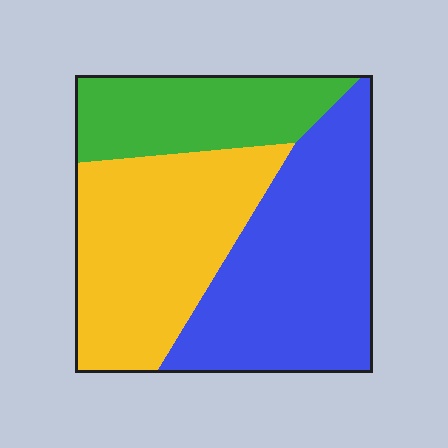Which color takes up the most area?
Blue, at roughly 40%.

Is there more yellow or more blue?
Blue.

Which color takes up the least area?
Green, at roughly 20%.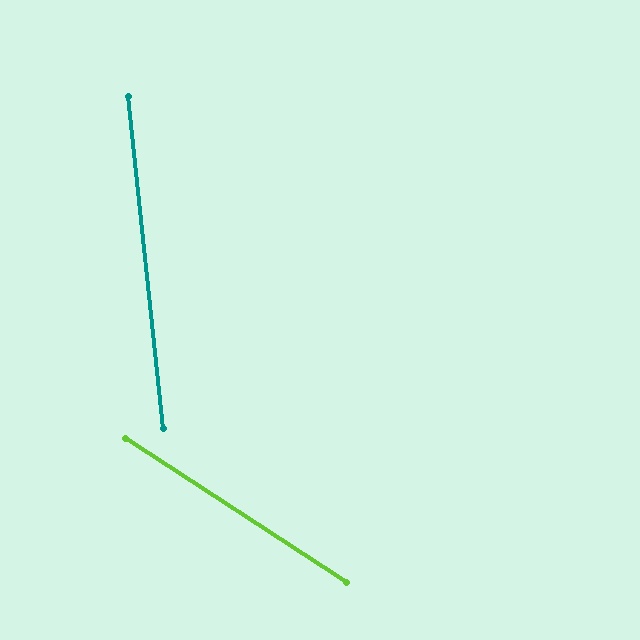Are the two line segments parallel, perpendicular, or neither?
Neither parallel nor perpendicular — they differ by about 51°.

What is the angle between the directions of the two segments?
Approximately 51 degrees.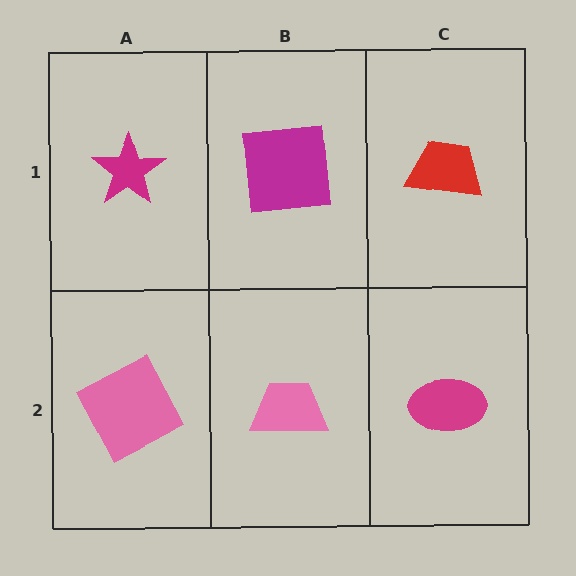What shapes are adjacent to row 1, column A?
A pink square (row 2, column A), a magenta square (row 1, column B).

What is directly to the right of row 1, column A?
A magenta square.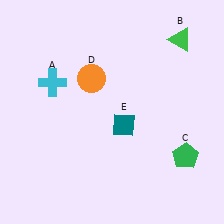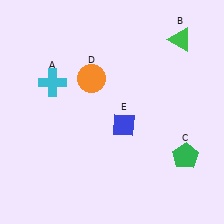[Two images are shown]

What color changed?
The diamond (E) changed from teal in Image 1 to blue in Image 2.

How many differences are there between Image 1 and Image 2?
There is 1 difference between the two images.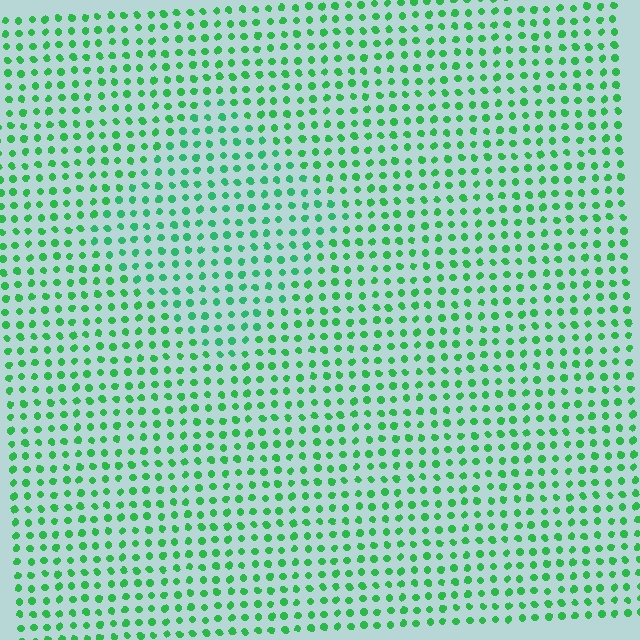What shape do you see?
I see a diamond.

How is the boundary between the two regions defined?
The boundary is defined purely by a slight shift in hue (about 15 degrees). Spacing, size, and orientation are identical on both sides.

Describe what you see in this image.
The image is filled with small green elements in a uniform arrangement. A diamond-shaped region is visible where the elements are tinted to a slightly different hue, forming a subtle color boundary.